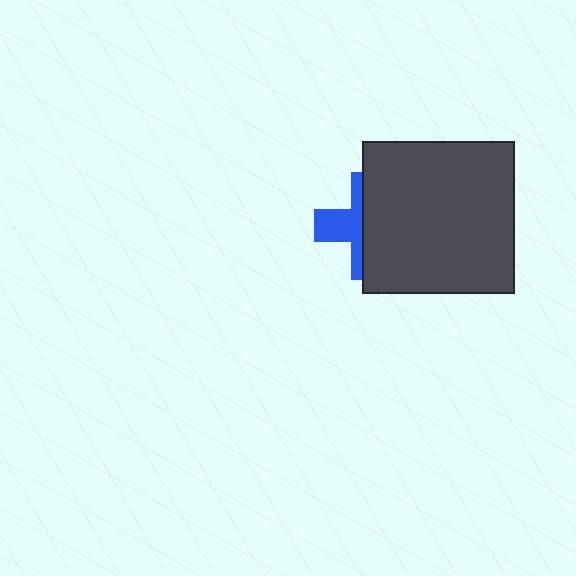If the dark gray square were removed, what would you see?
You would see the complete blue cross.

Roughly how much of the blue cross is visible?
A small part of it is visible (roughly 39%).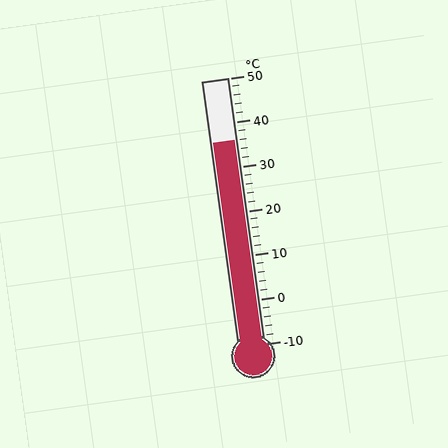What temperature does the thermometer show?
The thermometer shows approximately 36°C.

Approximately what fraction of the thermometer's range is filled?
The thermometer is filled to approximately 75% of its range.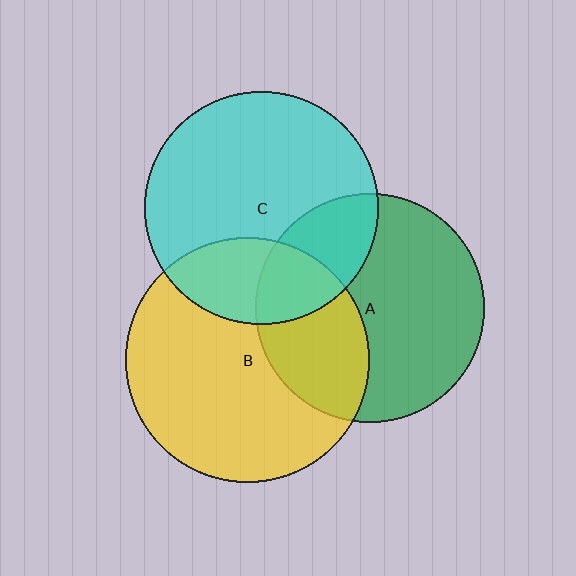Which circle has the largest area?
Circle B (yellow).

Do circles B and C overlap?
Yes.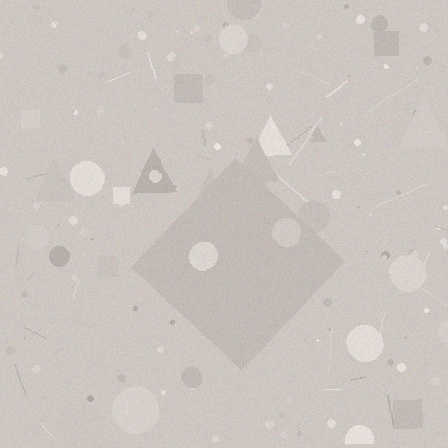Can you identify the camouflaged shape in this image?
The camouflaged shape is a diamond.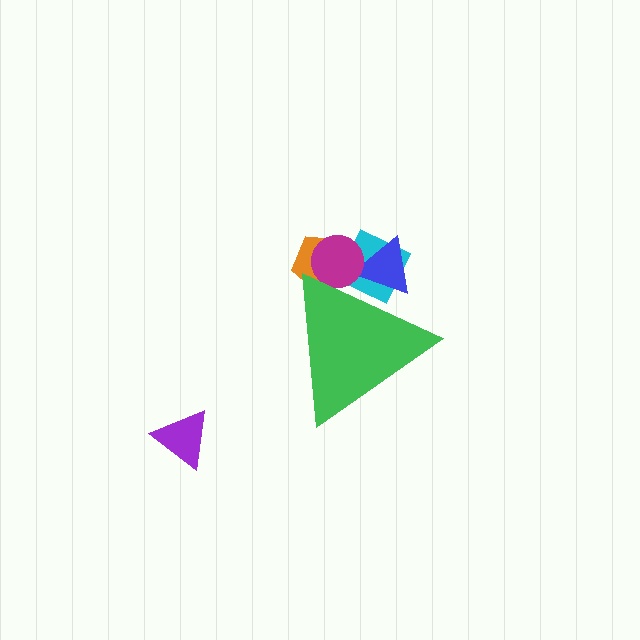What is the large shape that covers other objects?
A green triangle.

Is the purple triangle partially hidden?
No, the purple triangle is fully visible.